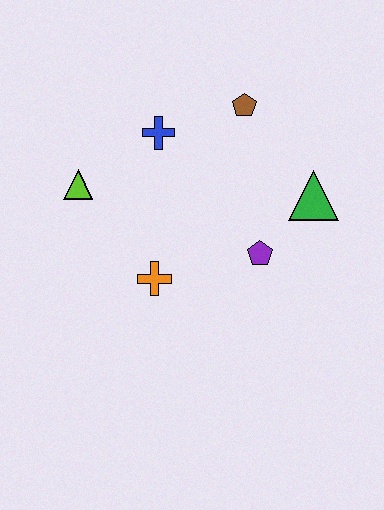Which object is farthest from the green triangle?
The lime triangle is farthest from the green triangle.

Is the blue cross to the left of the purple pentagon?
Yes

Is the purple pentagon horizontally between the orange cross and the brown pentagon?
No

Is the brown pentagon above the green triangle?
Yes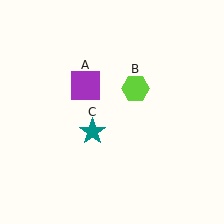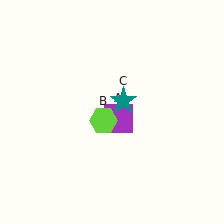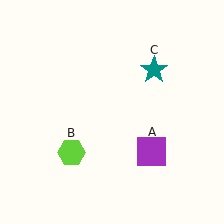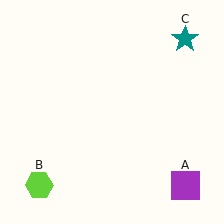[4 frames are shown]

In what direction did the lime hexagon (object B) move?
The lime hexagon (object B) moved down and to the left.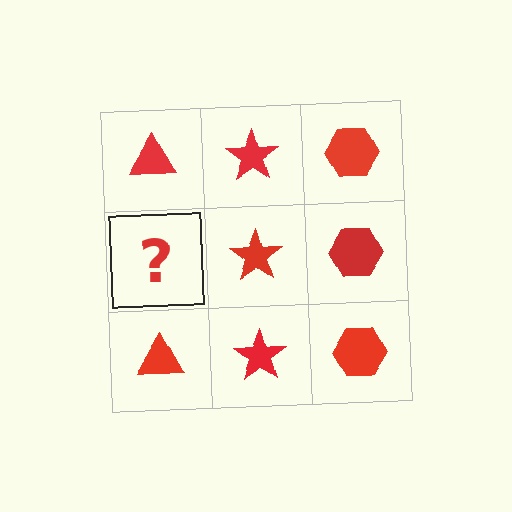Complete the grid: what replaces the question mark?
The question mark should be replaced with a red triangle.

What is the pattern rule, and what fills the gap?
The rule is that each column has a consistent shape. The gap should be filled with a red triangle.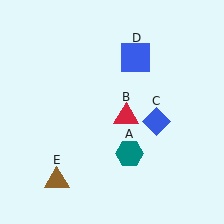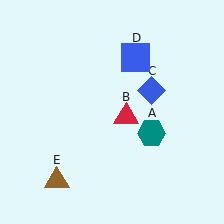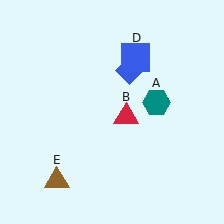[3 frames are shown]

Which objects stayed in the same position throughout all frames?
Red triangle (object B) and blue square (object D) and brown triangle (object E) remained stationary.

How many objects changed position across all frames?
2 objects changed position: teal hexagon (object A), blue diamond (object C).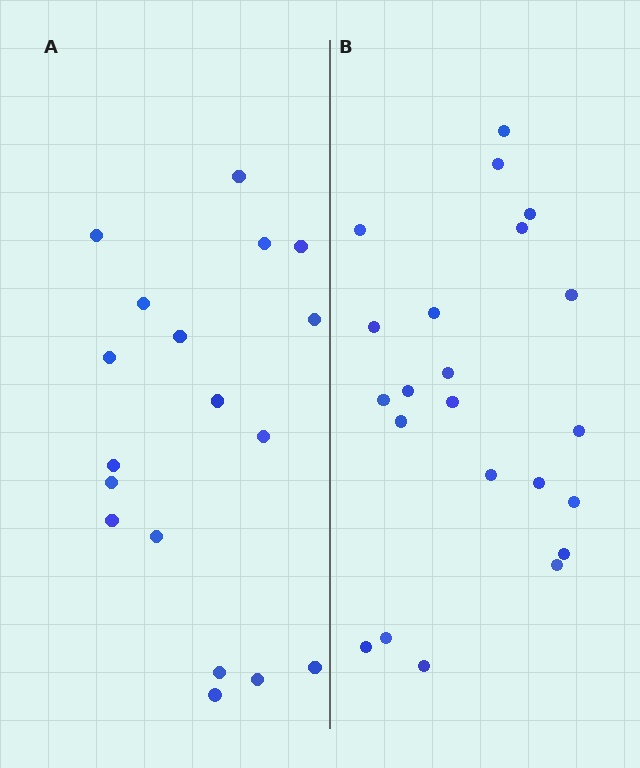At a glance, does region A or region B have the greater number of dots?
Region B (the right region) has more dots.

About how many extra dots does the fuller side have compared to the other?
Region B has about 4 more dots than region A.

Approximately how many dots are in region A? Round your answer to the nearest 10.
About 20 dots. (The exact count is 18, which rounds to 20.)